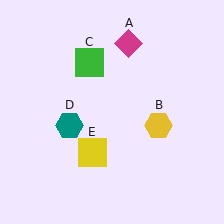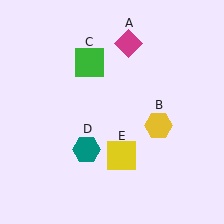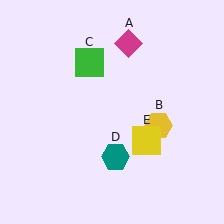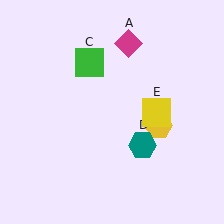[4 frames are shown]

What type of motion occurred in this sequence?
The teal hexagon (object D), yellow square (object E) rotated counterclockwise around the center of the scene.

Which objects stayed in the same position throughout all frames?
Magenta diamond (object A) and yellow hexagon (object B) and green square (object C) remained stationary.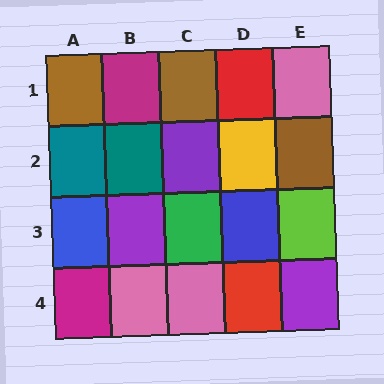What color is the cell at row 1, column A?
Brown.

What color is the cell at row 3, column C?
Green.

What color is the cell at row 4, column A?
Magenta.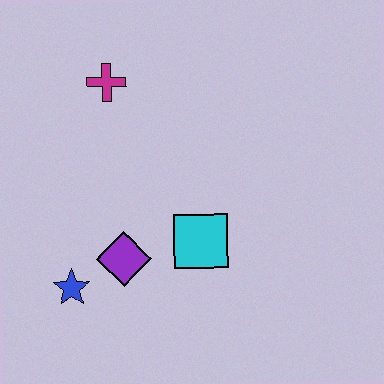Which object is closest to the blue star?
The purple diamond is closest to the blue star.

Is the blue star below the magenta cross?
Yes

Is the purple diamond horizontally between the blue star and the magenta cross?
No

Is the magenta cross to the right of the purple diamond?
No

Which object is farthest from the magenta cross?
The blue star is farthest from the magenta cross.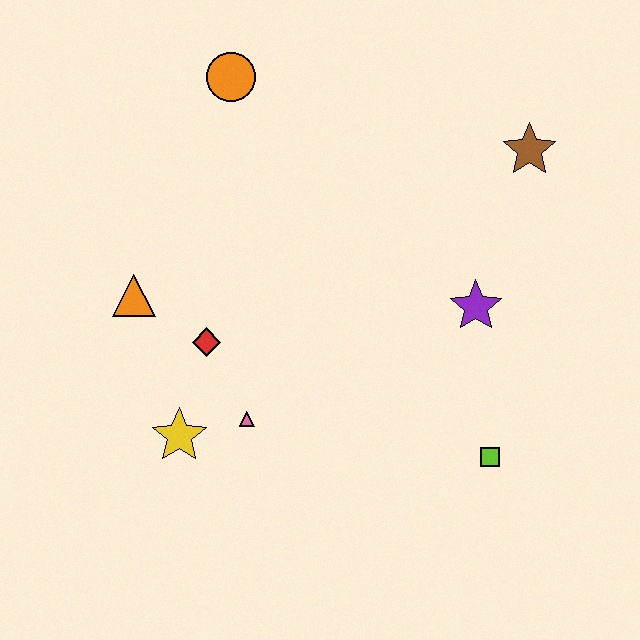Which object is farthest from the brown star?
The yellow star is farthest from the brown star.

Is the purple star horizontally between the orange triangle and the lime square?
Yes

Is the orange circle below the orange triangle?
No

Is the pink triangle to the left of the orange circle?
No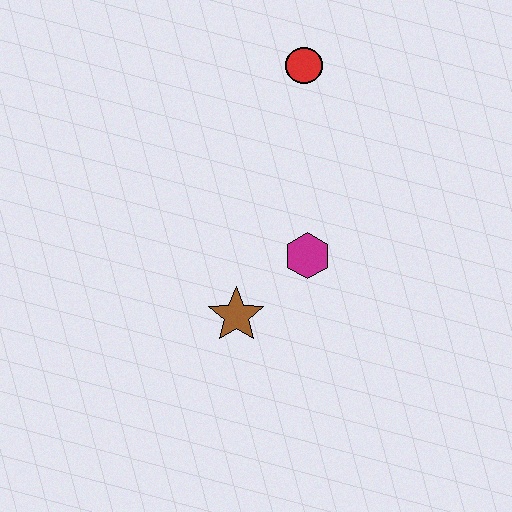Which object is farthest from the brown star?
The red circle is farthest from the brown star.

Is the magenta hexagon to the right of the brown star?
Yes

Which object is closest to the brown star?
The magenta hexagon is closest to the brown star.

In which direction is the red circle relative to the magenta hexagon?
The red circle is above the magenta hexagon.